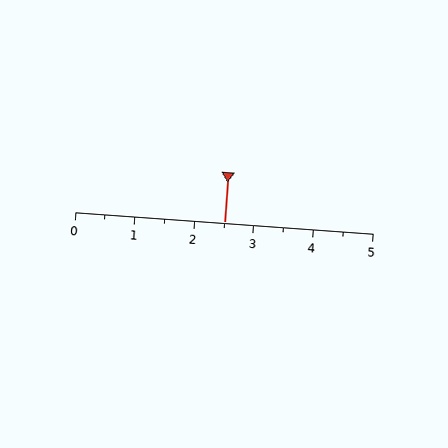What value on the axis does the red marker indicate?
The marker indicates approximately 2.5.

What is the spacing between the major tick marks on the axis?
The major ticks are spaced 1 apart.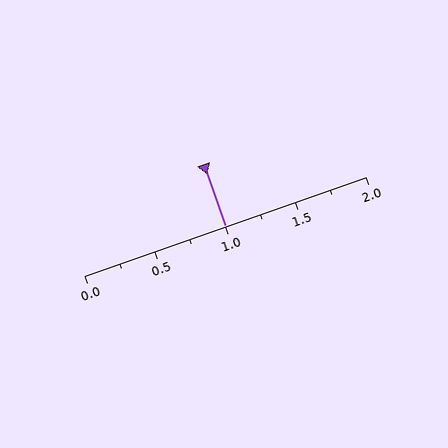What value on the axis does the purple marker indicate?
The marker indicates approximately 1.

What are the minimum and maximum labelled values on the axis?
The axis runs from 0.0 to 2.0.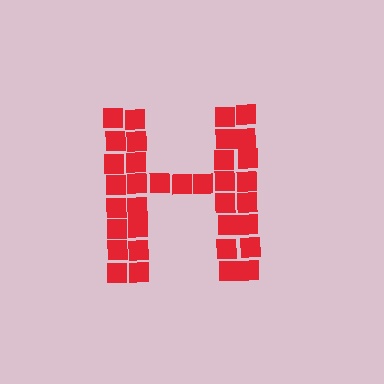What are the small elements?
The small elements are squares.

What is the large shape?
The large shape is the letter H.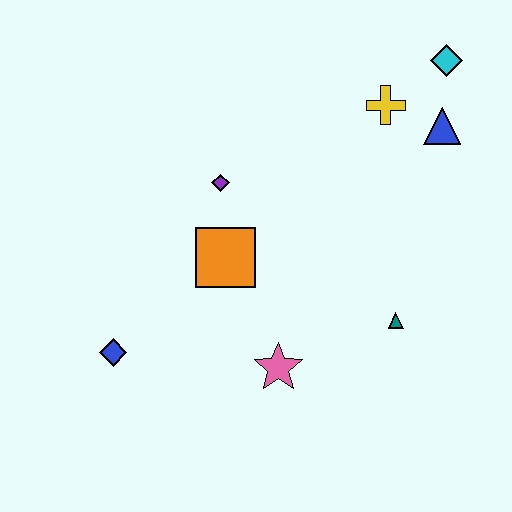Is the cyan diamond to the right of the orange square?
Yes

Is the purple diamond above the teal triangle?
Yes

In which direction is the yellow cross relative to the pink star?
The yellow cross is above the pink star.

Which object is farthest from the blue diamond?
The cyan diamond is farthest from the blue diamond.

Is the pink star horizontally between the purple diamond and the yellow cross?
Yes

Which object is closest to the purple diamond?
The orange square is closest to the purple diamond.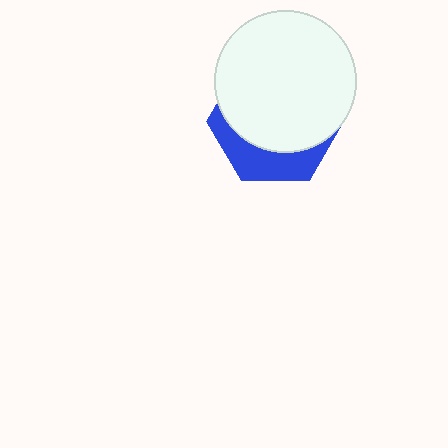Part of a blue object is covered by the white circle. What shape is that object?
It is a hexagon.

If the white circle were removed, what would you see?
You would see the complete blue hexagon.